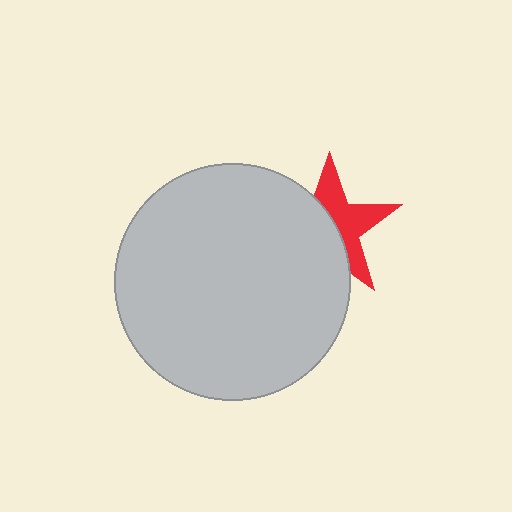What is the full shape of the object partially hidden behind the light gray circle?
The partially hidden object is a red star.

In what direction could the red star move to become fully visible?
The red star could move right. That would shift it out from behind the light gray circle entirely.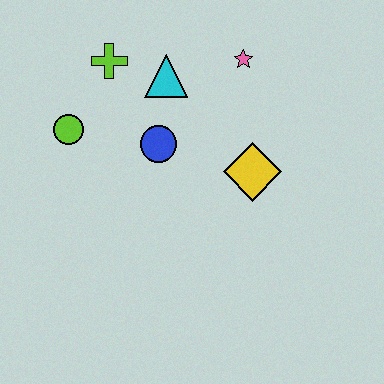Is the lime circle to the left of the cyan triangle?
Yes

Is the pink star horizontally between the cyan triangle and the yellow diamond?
Yes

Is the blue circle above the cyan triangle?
No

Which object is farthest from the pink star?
The lime circle is farthest from the pink star.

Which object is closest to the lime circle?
The lime cross is closest to the lime circle.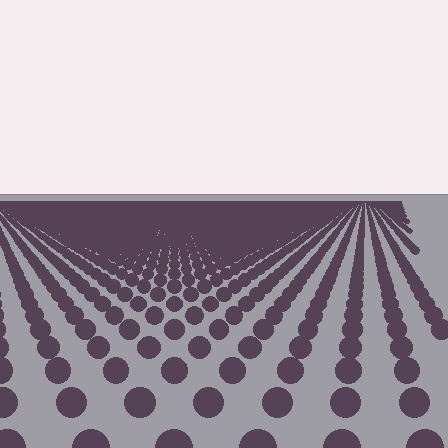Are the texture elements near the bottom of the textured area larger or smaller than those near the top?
Larger. Near the bottom, elements are closer to the viewer and appear at a bigger on-screen size.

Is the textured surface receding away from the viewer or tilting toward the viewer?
The surface is receding away from the viewer. Texture elements get smaller and denser toward the top.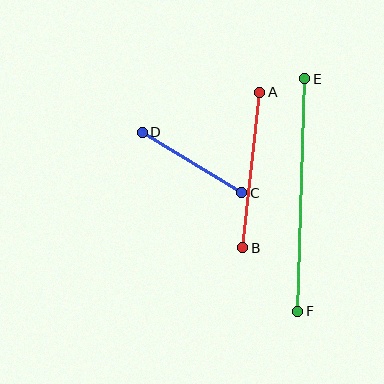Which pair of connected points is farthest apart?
Points E and F are farthest apart.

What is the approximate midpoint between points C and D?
The midpoint is at approximately (192, 163) pixels.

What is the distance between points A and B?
The distance is approximately 156 pixels.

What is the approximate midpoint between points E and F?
The midpoint is at approximately (301, 195) pixels.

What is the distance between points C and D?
The distance is approximately 117 pixels.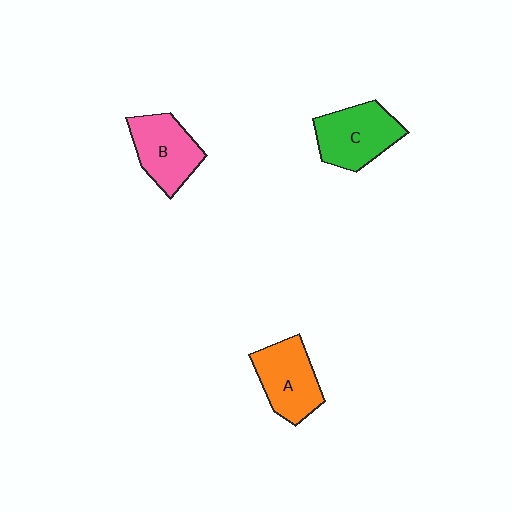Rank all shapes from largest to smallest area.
From largest to smallest: C (green), A (orange), B (pink).